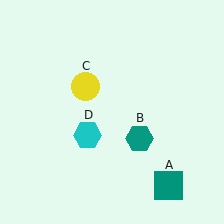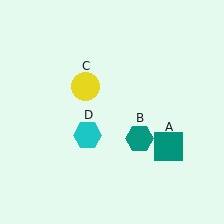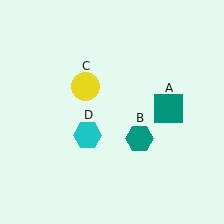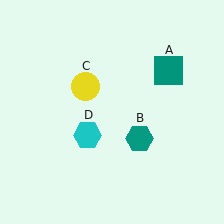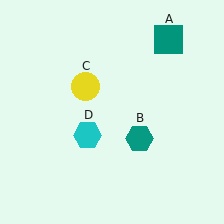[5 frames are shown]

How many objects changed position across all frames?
1 object changed position: teal square (object A).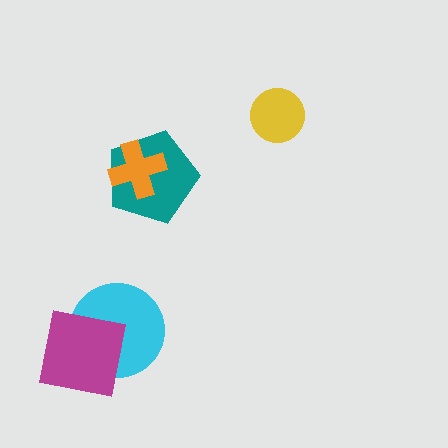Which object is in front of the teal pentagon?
The orange cross is in front of the teal pentagon.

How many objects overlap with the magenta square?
1 object overlaps with the magenta square.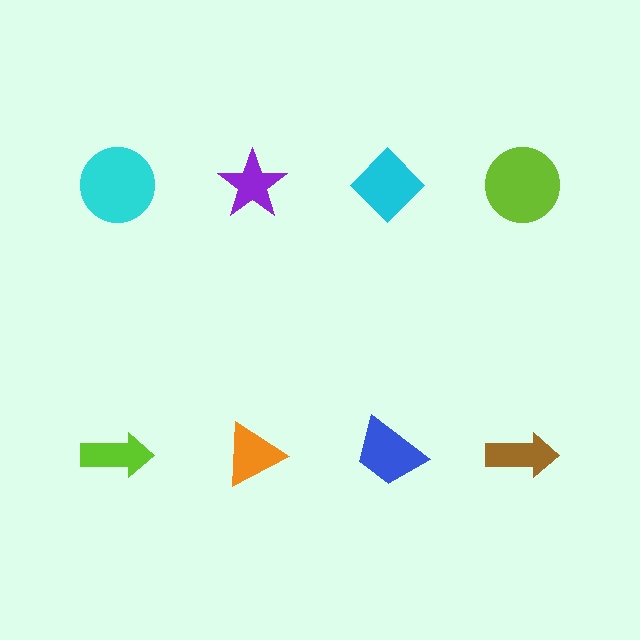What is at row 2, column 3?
A blue trapezoid.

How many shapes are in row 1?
4 shapes.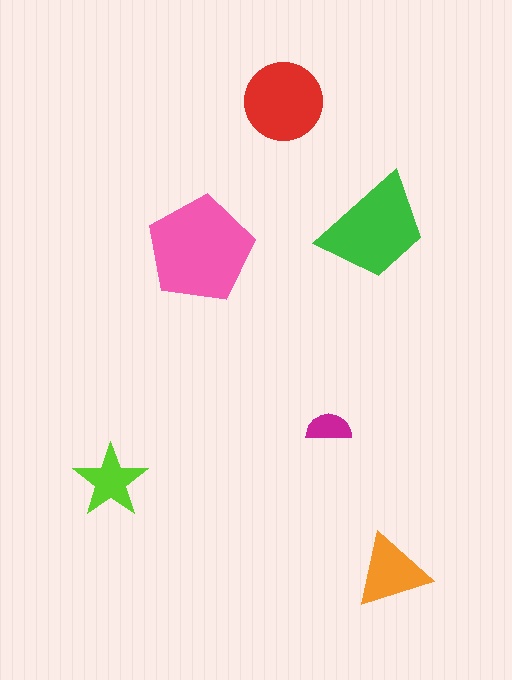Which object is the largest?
The pink pentagon.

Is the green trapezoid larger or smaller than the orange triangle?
Larger.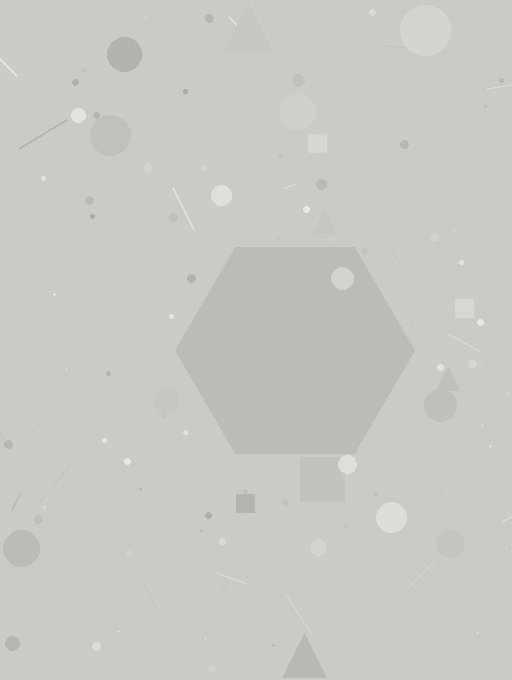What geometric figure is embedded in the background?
A hexagon is embedded in the background.